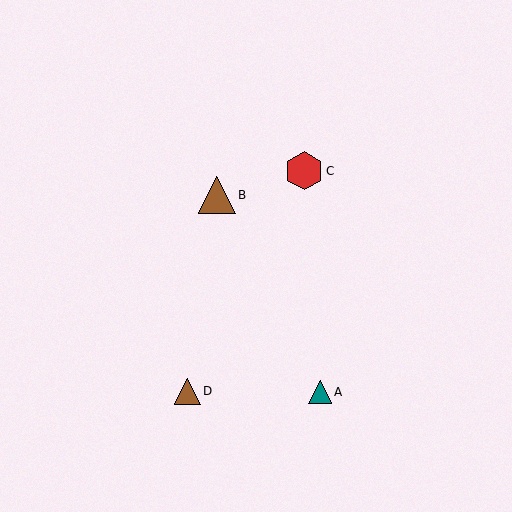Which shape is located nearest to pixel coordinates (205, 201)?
The brown triangle (labeled B) at (217, 195) is nearest to that location.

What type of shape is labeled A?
Shape A is a teal triangle.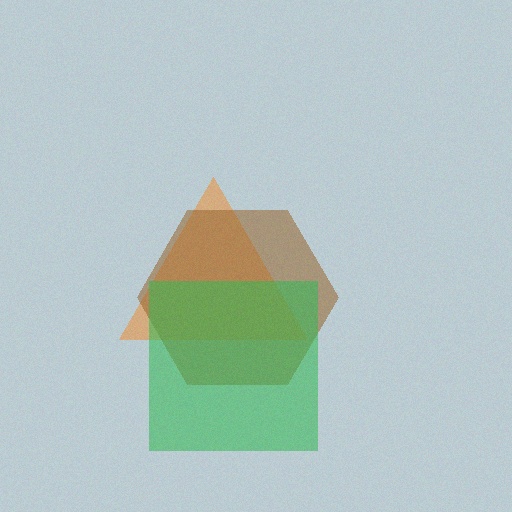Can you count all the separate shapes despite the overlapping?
Yes, there are 3 separate shapes.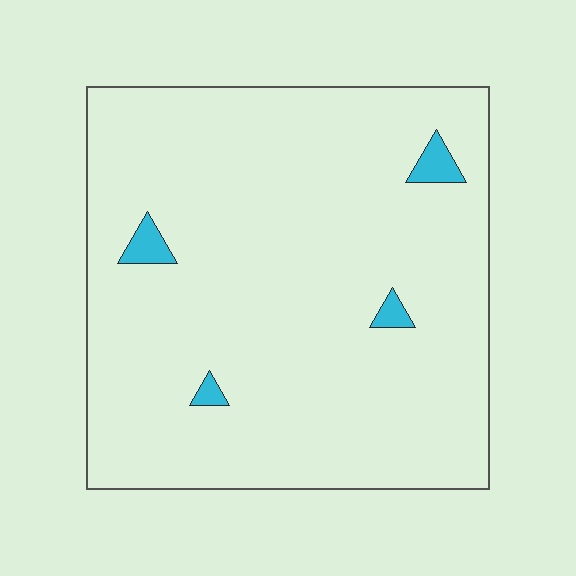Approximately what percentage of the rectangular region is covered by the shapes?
Approximately 5%.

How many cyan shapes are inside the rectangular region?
4.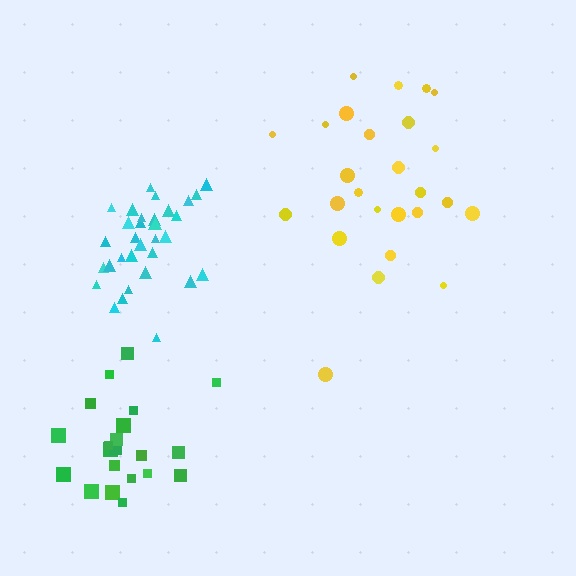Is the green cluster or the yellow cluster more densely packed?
Green.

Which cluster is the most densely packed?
Cyan.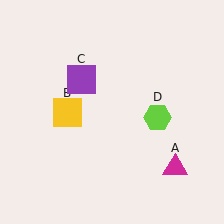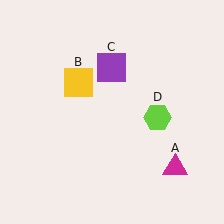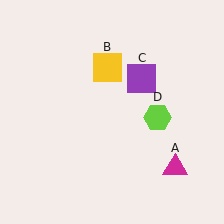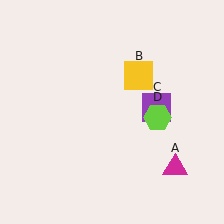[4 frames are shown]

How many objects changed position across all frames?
2 objects changed position: yellow square (object B), purple square (object C).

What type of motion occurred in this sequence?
The yellow square (object B), purple square (object C) rotated clockwise around the center of the scene.